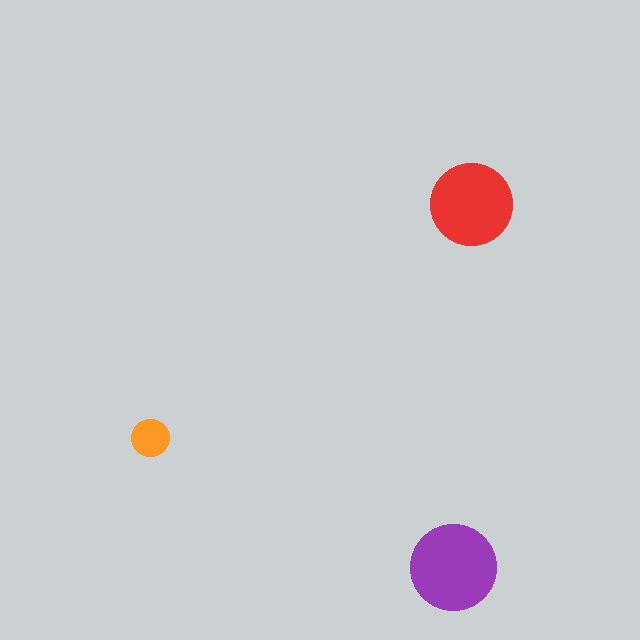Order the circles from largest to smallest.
the purple one, the red one, the orange one.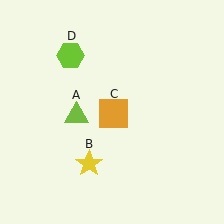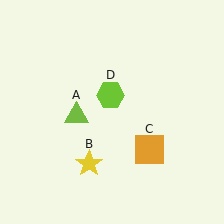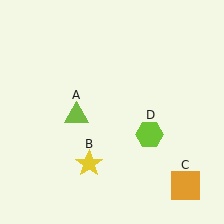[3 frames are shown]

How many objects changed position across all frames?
2 objects changed position: orange square (object C), lime hexagon (object D).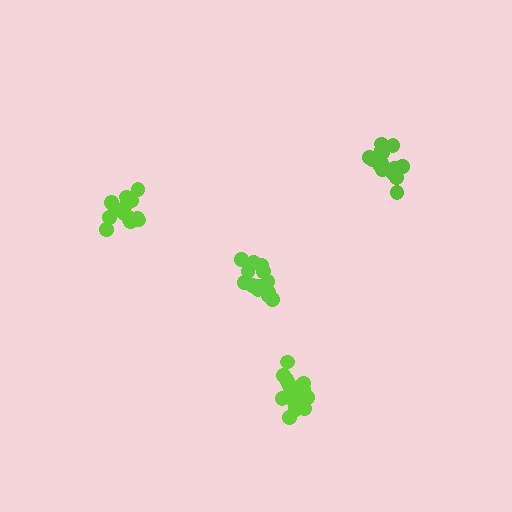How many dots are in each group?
Group 1: 16 dots, Group 2: 17 dots, Group 3: 14 dots, Group 4: 17 dots (64 total).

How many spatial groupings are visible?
There are 4 spatial groupings.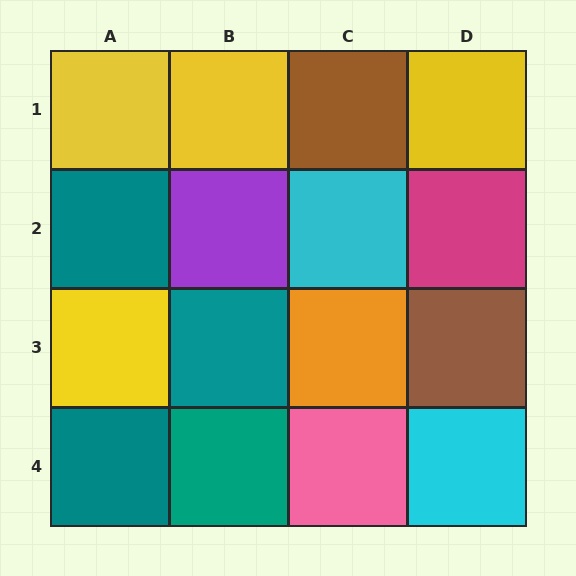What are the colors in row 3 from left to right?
Yellow, teal, orange, brown.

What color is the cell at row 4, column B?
Teal.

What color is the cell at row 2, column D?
Magenta.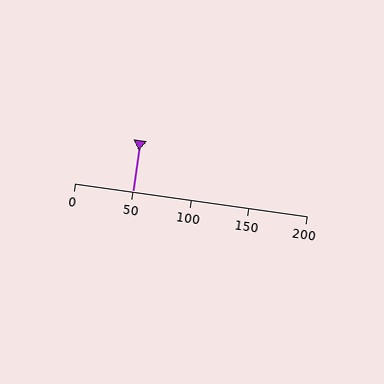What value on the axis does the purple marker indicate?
The marker indicates approximately 50.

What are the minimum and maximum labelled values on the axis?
The axis runs from 0 to 200.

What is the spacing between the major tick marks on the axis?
The major ticks are spaced 50 apart.